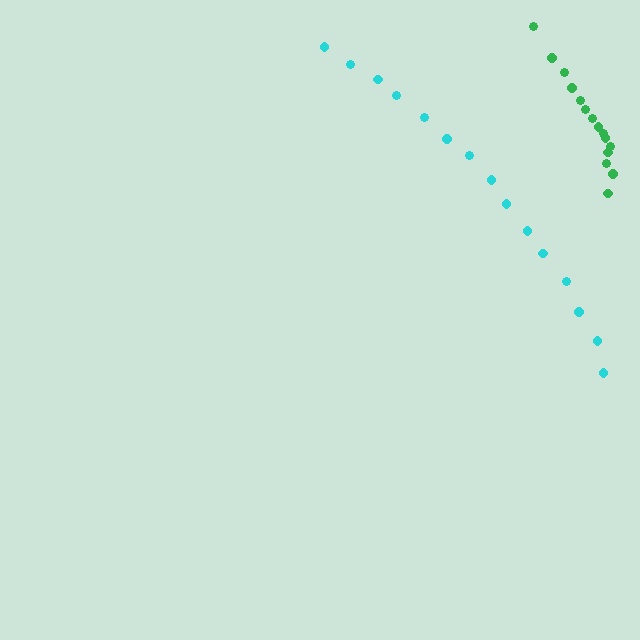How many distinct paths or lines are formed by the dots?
There are 2 distinct paths.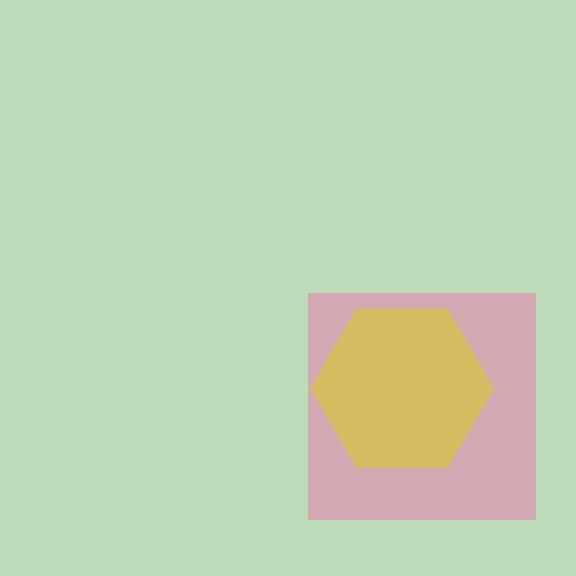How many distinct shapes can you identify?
There are 2 distinct shapes: a pink square, a yellow hexagon.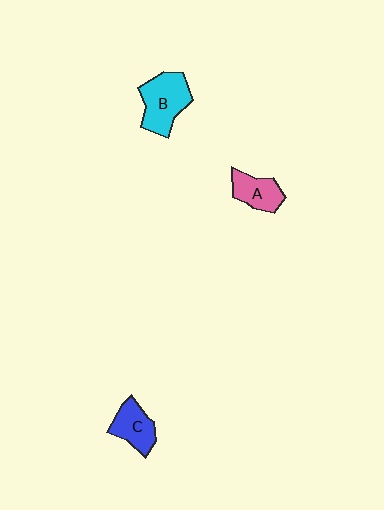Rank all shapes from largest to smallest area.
From largest to smallest: B (cyan), C (blue), A (pink).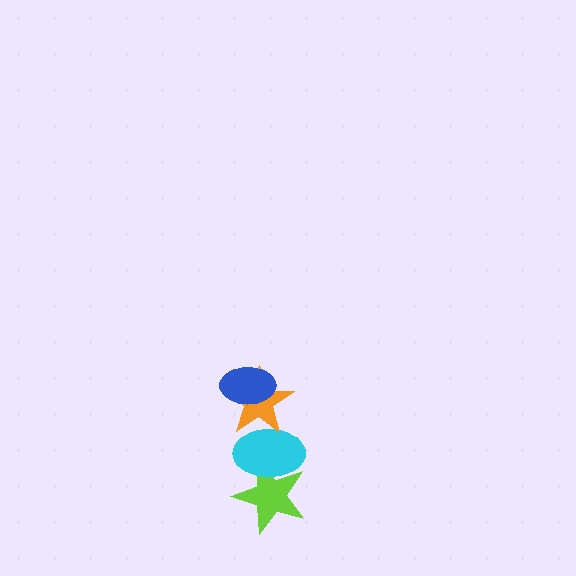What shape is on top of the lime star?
The cyan ellipse is on top of the lime star.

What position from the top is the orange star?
The orange star is 2nd from the top.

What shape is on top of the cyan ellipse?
The orange star is on top of the cyan ellipse.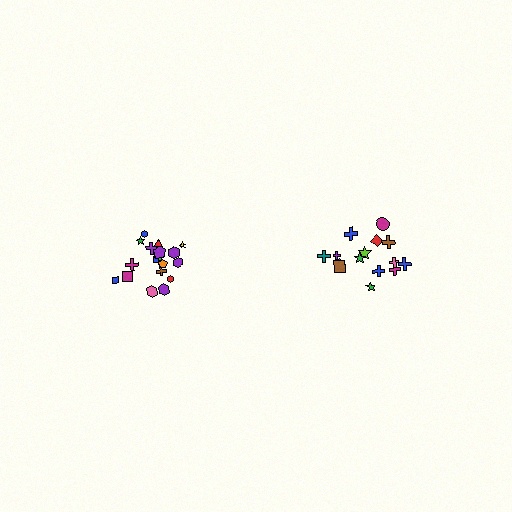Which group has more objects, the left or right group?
The left group.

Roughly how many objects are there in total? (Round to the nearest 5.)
Roughly 35 objects in total.